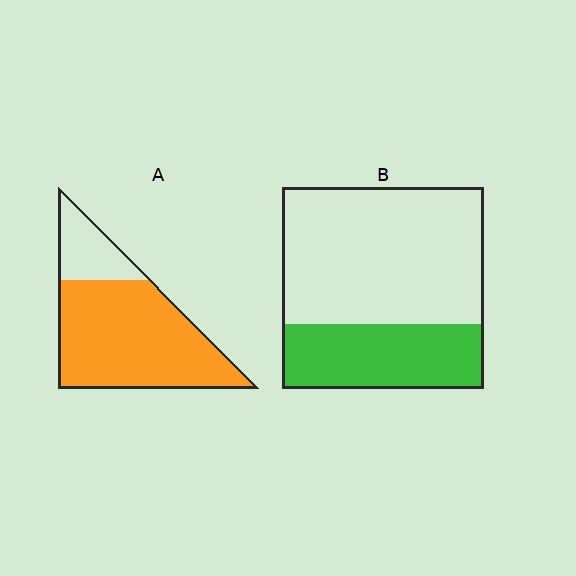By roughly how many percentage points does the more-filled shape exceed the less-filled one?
By roughly 45 percentage points (A over B).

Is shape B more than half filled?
No.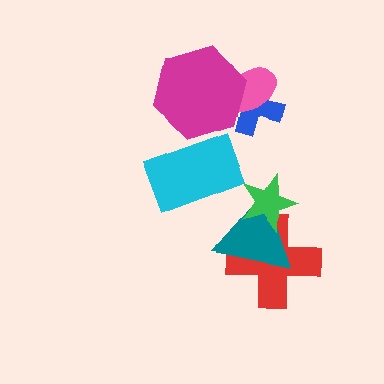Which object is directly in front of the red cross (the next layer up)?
The teal triangle is directly in front of the red cross.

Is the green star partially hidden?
No, no other shape covers it.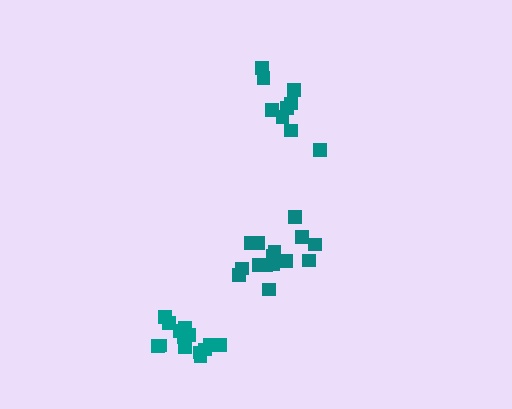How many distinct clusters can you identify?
There are 3 distinct clusters.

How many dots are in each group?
Group 1: 9 dots, Group 2: 15 dots, Group 3: 15 dots (39 total).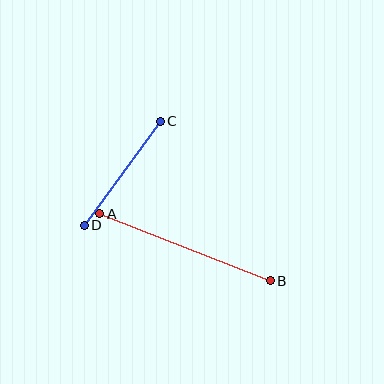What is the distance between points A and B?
The distance is approximately 183 pixels.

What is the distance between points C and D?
The distance is approximately 129 pixels.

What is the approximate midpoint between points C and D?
The midpoint is at approximately (122, 173) pixels.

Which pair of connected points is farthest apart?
Points A and B are farthest apart.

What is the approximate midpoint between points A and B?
The midpoint is at approximately (185, 247) pixels.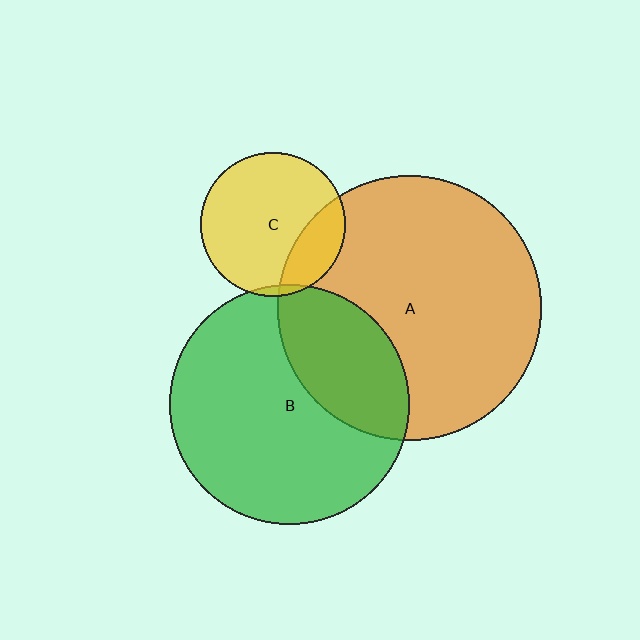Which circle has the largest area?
Circle A (orange).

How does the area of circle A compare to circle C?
Approximately 3.3 times.